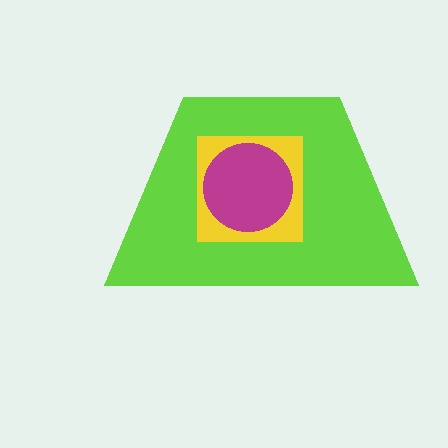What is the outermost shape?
The lime trapezoid.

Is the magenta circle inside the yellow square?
Yes.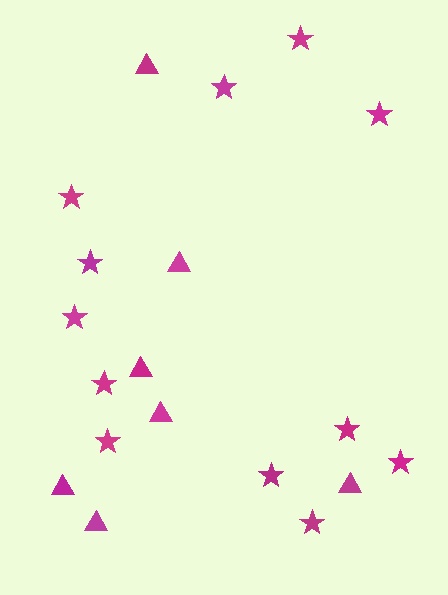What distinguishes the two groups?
There are 2 groups: one group of triangles (7) and one group of stars (12).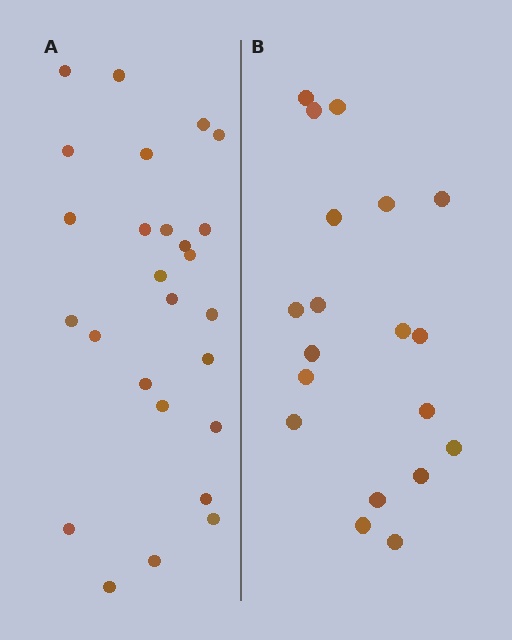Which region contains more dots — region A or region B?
Region A (the left region) has more dots.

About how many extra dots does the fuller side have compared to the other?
Region A has roughly 8 or so more dots than region B.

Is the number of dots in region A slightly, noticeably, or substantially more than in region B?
Region A has noticeably more, but not dramatically so. The ratio is roughly 1.4 to 1.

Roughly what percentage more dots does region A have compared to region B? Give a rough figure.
About 35% more.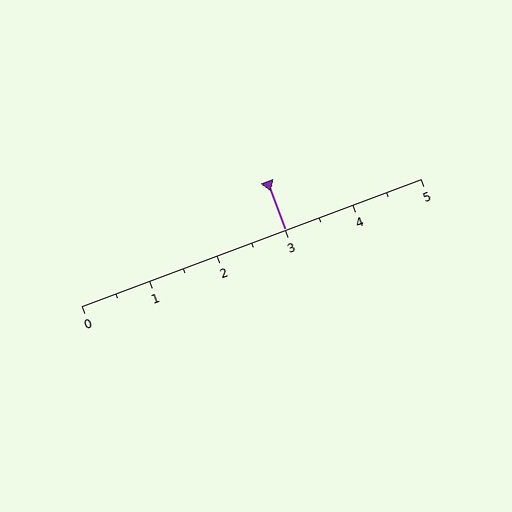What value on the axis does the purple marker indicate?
The marker indicates approximately 3.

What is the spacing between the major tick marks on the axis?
The major ticks are spaced 1 apart.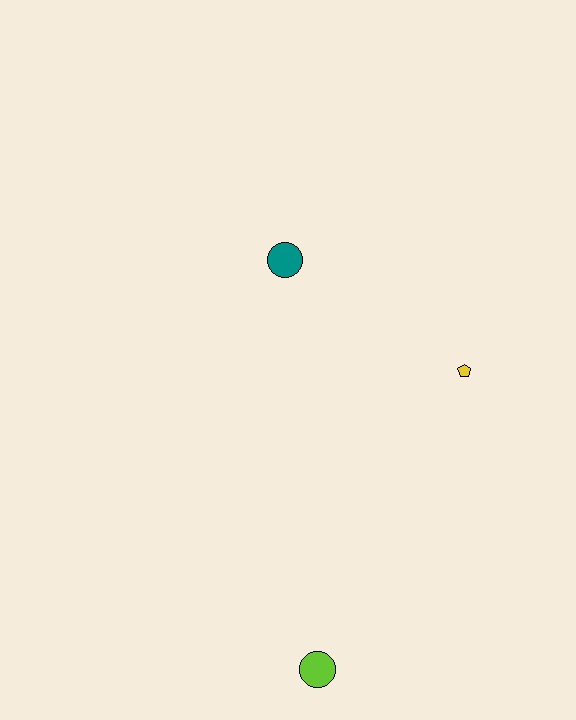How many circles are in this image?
There are 2 circles.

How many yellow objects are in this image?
There is 1 yellow object.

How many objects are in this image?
There are 3 objects.